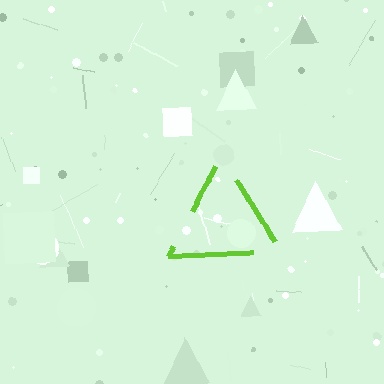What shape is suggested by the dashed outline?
The dashed outline suggests a triangle.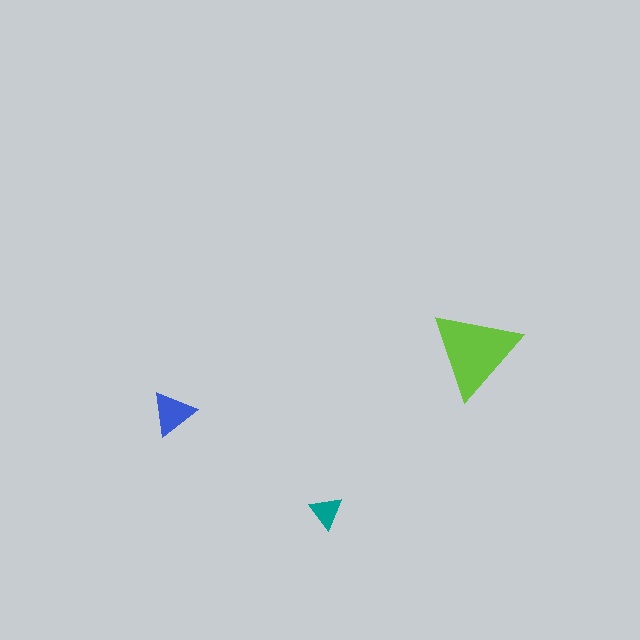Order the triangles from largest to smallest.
the lime one, the blue one, the teal one.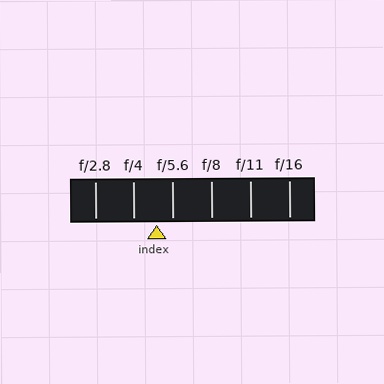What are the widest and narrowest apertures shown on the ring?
The widest aperture shown is f/2.8 and the narrowest is f/16.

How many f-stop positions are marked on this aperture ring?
There are 6 f-stop positions marked.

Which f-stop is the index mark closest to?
The index mark is closest to f/5.6.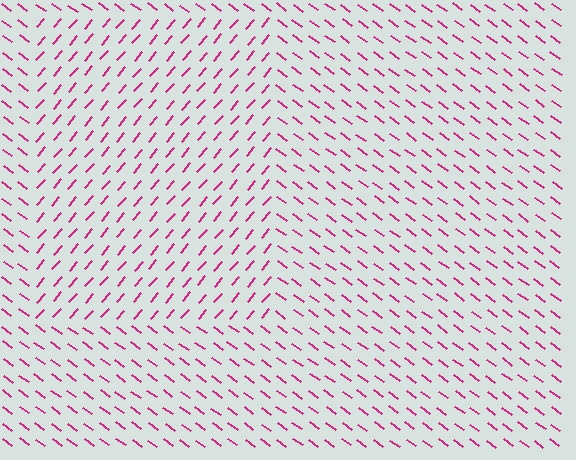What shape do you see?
I see a rectangle.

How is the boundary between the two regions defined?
The boundary is defined purely by a change in line orientation (approximately 85 degrees difference). All lines are the same color and thickness.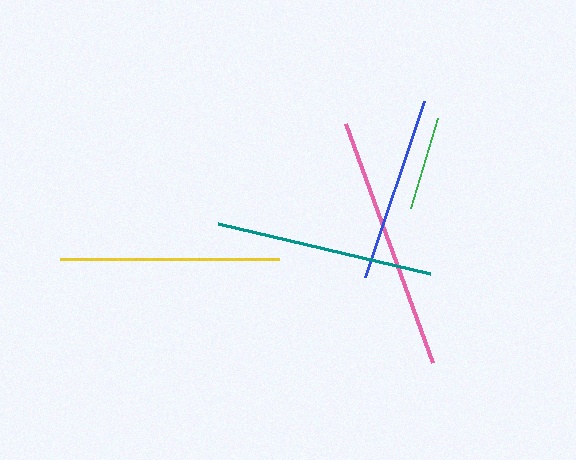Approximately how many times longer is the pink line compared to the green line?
The pink line is approximately 2.7 times the length of the green line.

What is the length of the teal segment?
The teal segment is approximately 217 pixels long.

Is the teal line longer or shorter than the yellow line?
The yellow line is longer than the teal line.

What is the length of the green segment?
The green segment is approximately 95 pixels long.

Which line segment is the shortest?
The green line is the shortest at approximately 95 pixels.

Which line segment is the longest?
The pink line is the longest at approximately 254 pixels.